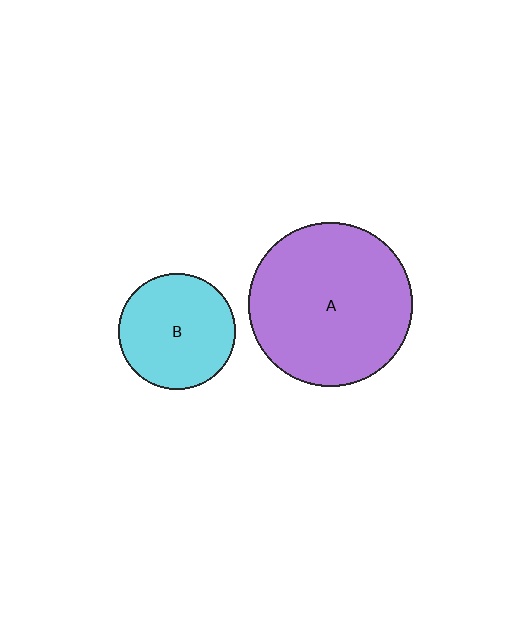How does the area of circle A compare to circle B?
Approximately 2.0 times.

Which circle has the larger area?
Circle A (purple).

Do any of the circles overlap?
No, none of the circles overlap.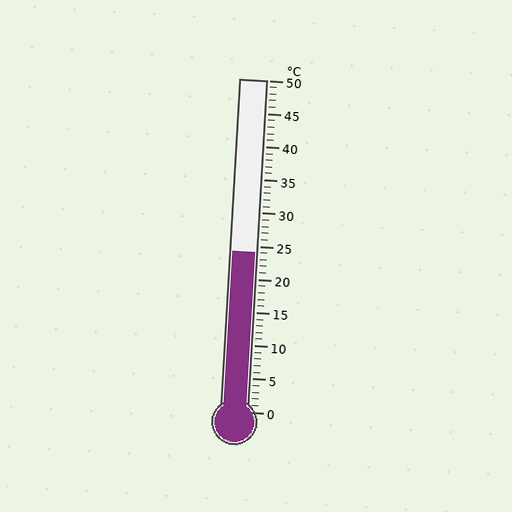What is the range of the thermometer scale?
The thermometer scale ranges from 0°C to 50°C.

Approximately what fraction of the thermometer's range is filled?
The thermometer is filled to approximately 50% of its range.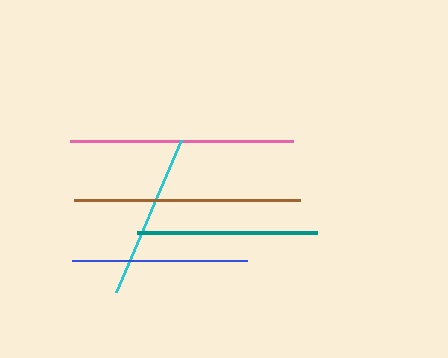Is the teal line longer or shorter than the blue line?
The teal line is longer than the blue line.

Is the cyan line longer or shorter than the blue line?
The blue line is longer than the cyan line.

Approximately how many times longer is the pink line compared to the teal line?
The pink line is approximately 1.2 times the length of the teal line.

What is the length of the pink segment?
The pink segment is approximately 223 pixels long.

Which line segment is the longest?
The brown line is the longest at approximately 226 pixels.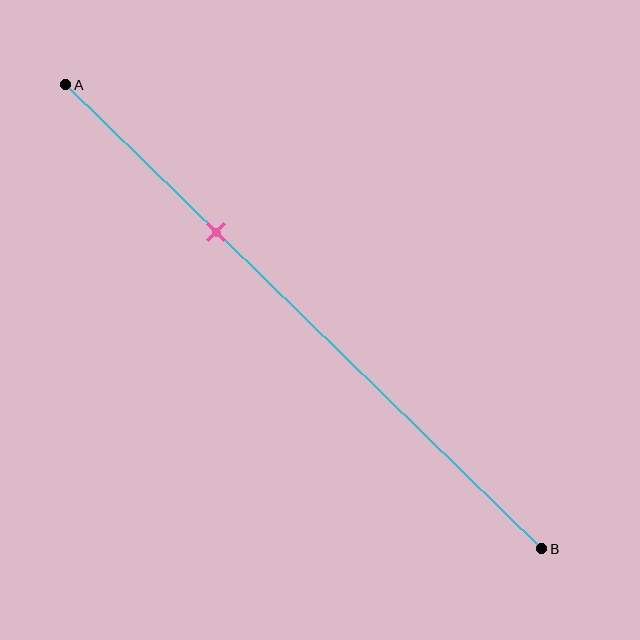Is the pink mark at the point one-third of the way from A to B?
Yes, the mark is approximately at the one-third point.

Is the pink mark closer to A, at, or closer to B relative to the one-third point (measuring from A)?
The pink mark is approximately at the one-third point of segment AB.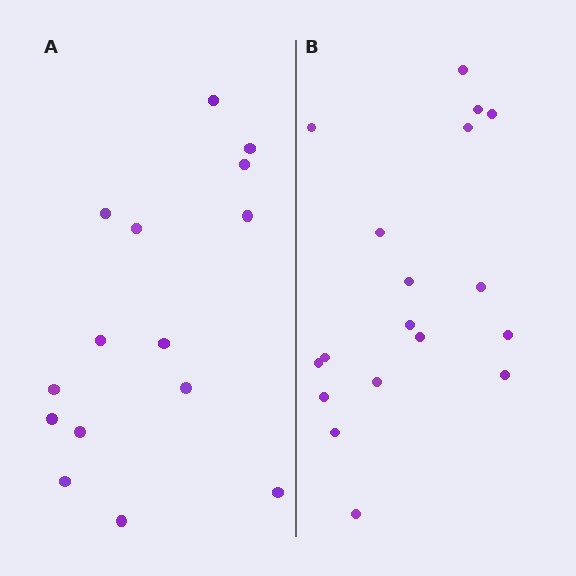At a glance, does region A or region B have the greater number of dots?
Region B (the right region) has more dots.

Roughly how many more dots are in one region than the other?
Region B has just a few more — roughly 2 or 3 more dots than region A.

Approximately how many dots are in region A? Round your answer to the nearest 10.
About 20 dots. (The exact count is 15, which rounds to 20.)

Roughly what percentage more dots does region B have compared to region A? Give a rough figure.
About 20% more.